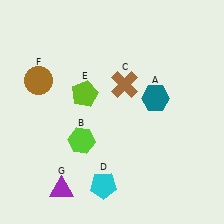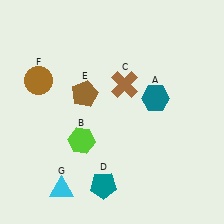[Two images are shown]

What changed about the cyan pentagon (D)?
In Image 1, D is cyan. In Image 2, it changed to teal.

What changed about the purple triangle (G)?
In Image 1, G is purple. In Image 2, it changed to cyan.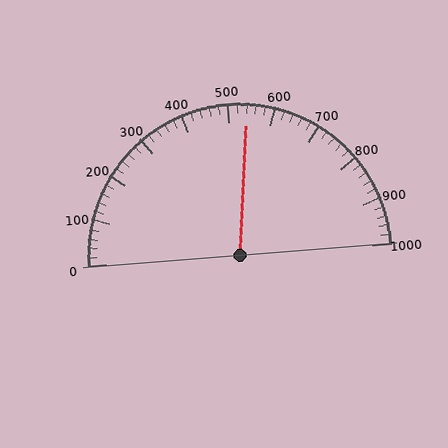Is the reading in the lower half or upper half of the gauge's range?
The reading is in the upper half of the range (0 to 1000).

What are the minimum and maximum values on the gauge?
The gauge ranges from 0 to 1000.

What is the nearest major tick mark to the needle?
The nearest major tick mark is 500.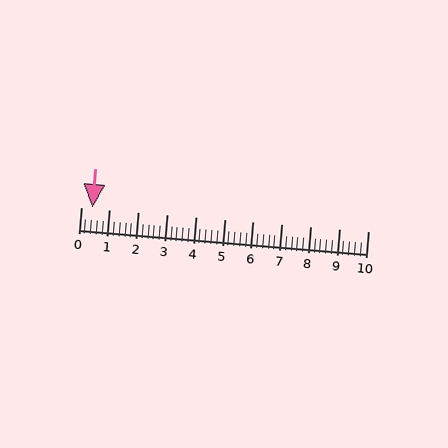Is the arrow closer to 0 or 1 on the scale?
The arrow is closer to 0.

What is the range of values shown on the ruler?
The ruler shows values from 0 to 10.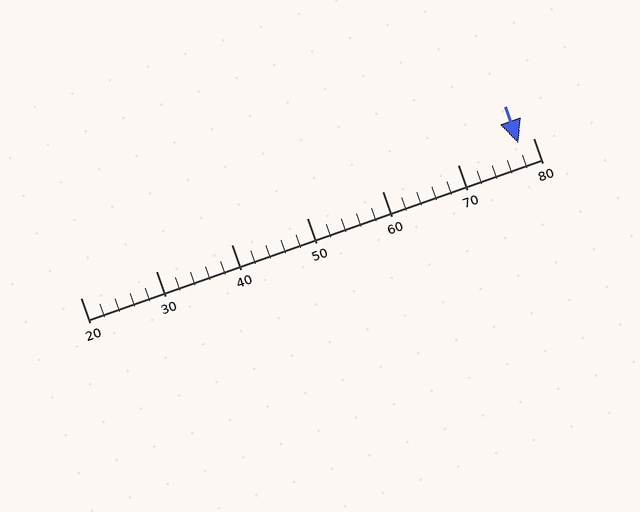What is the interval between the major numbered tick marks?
The major tick marks are spaced 10 units apart.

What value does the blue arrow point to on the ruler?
The blue arrow points to approximately 78.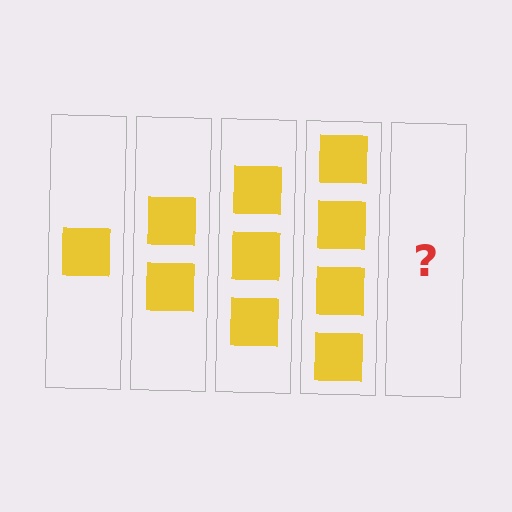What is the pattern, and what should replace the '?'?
The pattern is that each step adds one more square. The '?' should be 5 squares.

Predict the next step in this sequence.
The next step is 5 squares.